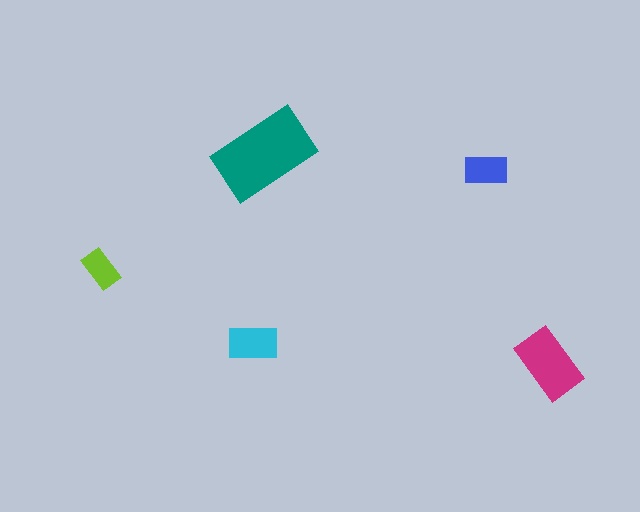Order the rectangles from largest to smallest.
the teal one, the magenta one, the cyan one, the blue one, the lime one.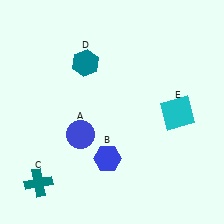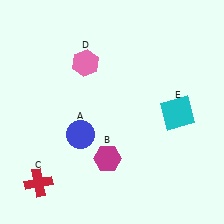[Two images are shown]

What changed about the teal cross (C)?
In Image 1, C is teal. In Image 2, it changed to red.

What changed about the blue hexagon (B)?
In Image 1, B is blue. In Image 2, it changed to magenta.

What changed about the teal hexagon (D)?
In Image 1, D is teal. In Image 2, it changed to pink.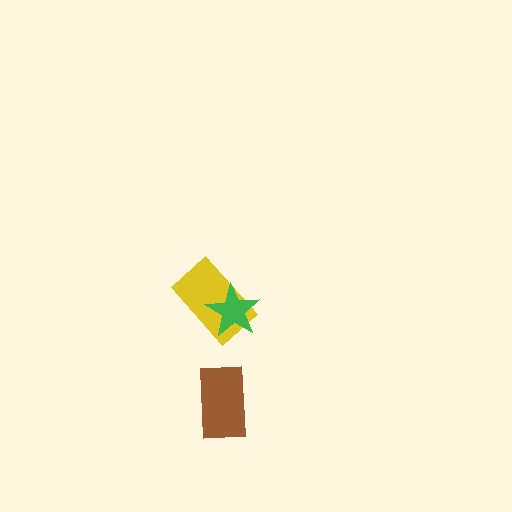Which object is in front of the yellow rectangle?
The green star is in front of the yellow rectangle.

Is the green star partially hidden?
No, no other shape covers it.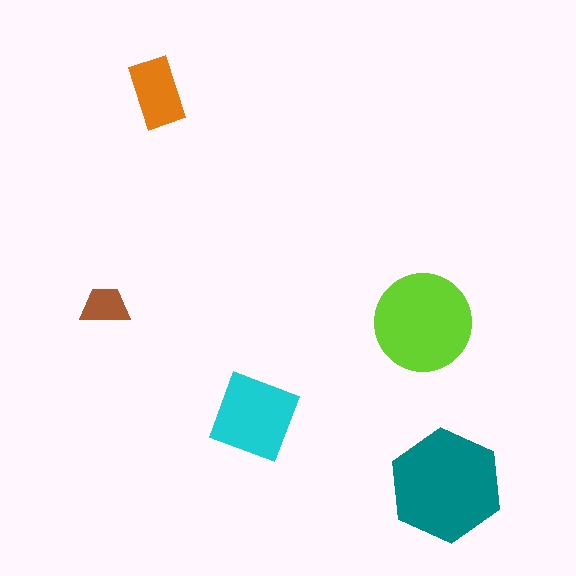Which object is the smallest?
The brown trapezoid.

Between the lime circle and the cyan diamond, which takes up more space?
The lime circle.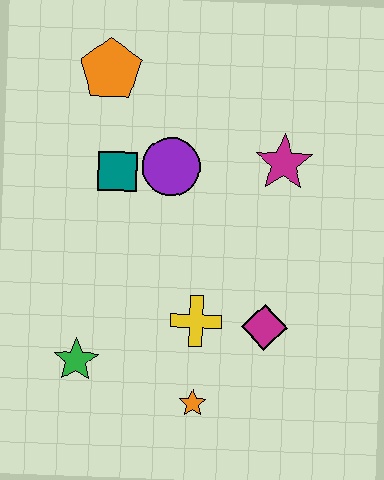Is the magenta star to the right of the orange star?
Yes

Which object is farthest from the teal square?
The orange star is farthest from the teal square.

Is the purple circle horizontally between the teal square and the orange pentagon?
No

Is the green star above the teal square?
No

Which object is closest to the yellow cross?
The magenta diamond is closest to the yellow cross.